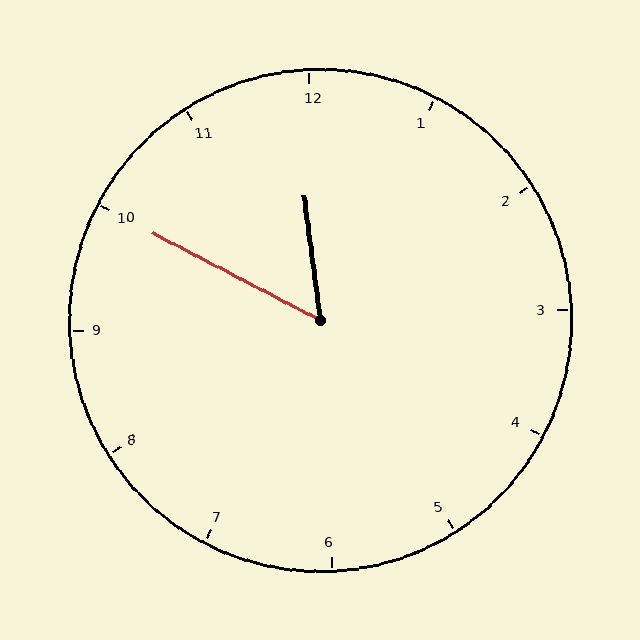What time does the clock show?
11:50.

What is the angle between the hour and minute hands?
Approximately 55 degrees.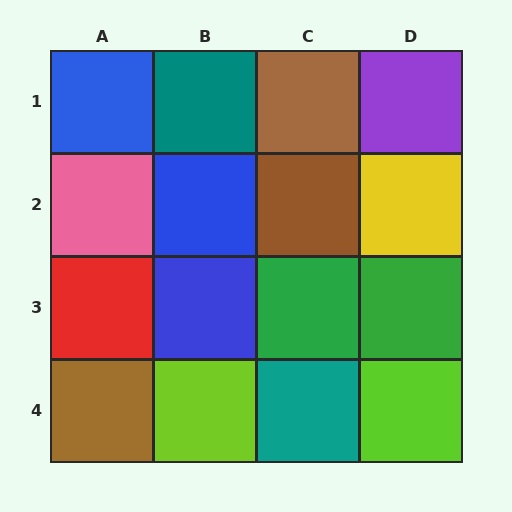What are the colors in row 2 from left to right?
Pink, blue, brown, yellow.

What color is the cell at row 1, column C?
Brown.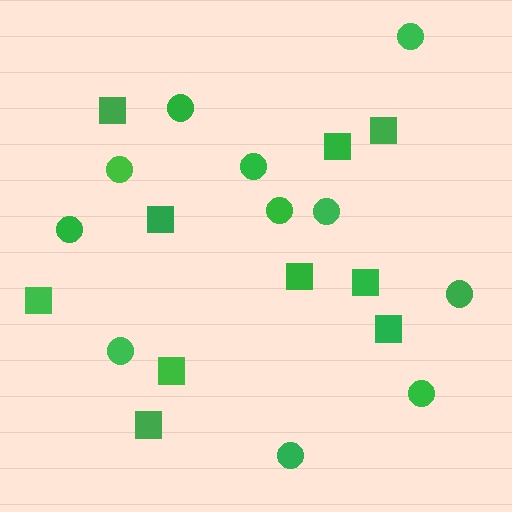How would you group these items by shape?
There are 2 groups: one group of circles (11) and one group of squares (10).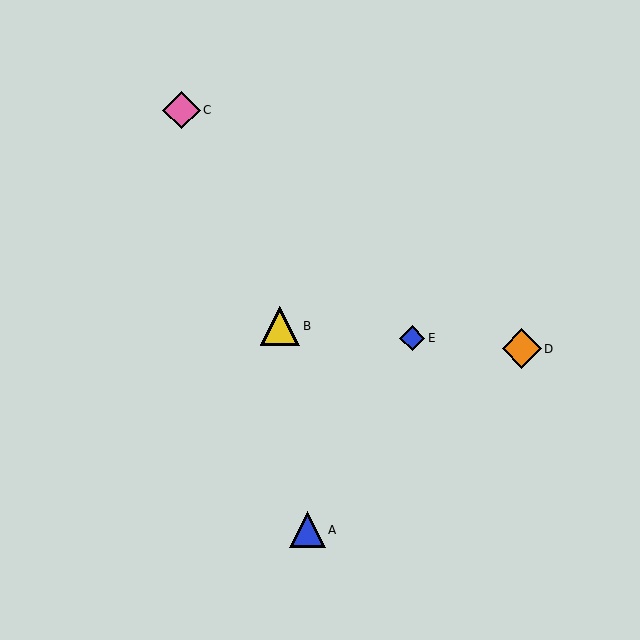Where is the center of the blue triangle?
The center of the blue triangle is at (307, 530).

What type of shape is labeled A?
Shape A is a blue triangle.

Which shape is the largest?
The yellow triangle (labeled B) is the largest.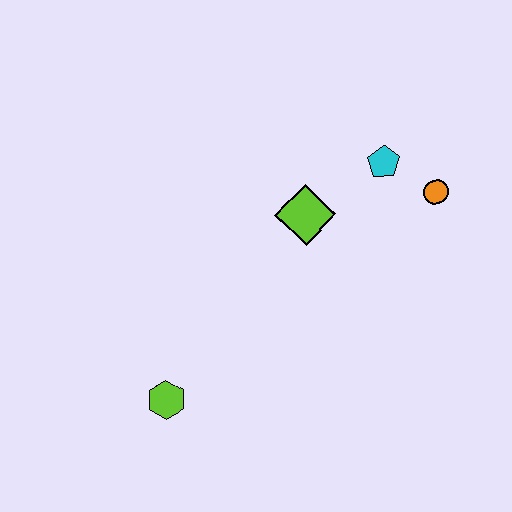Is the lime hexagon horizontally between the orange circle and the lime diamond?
No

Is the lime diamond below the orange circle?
Yes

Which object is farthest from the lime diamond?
The lime hexagon is farthest from the lime diamond.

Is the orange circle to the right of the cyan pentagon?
Yes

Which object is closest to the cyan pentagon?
The orange circle is closest to the cyan pentagon.